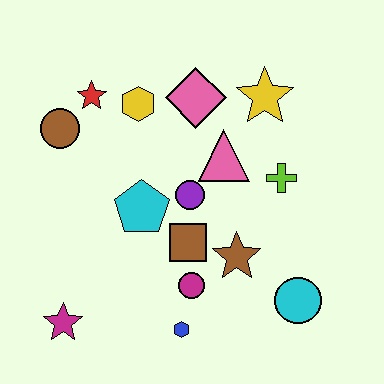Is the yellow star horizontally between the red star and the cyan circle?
Yes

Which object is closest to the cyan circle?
The brown star is closest to the cyan circle.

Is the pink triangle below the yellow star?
Yes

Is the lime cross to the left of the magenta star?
No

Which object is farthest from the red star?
The cyan circle is farthest from the red star.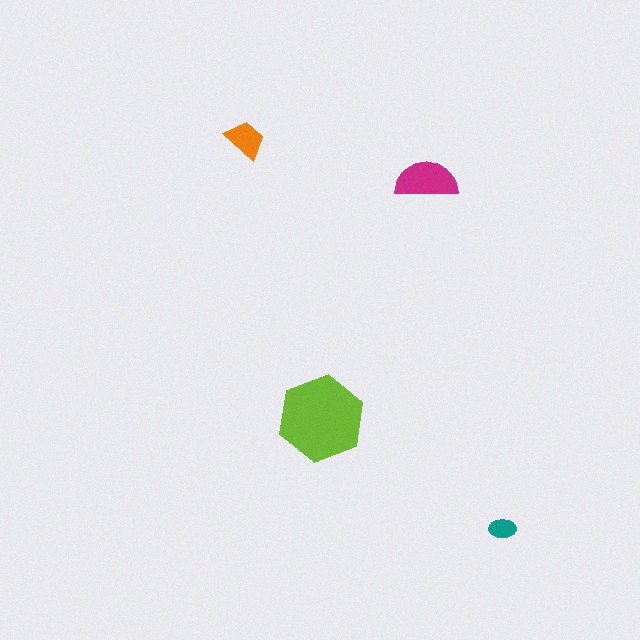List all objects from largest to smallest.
The lime hexagon, the magenta semicircle, the orange trapezoid, the teal ellipse.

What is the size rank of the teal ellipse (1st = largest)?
4th.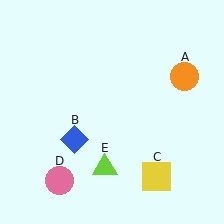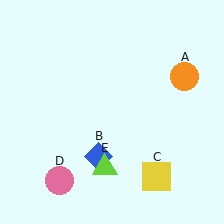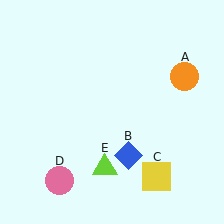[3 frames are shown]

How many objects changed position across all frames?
1 object changed position: blue diamond (object B).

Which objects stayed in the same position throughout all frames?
Orange circle (object A) and yellow square (object C) and pink circle (object D) and lime triangle (object E) remained stationary.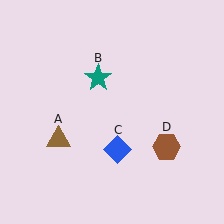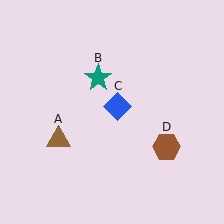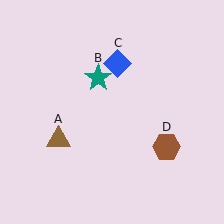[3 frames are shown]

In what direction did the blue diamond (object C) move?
The blue diamond (object C) moved up.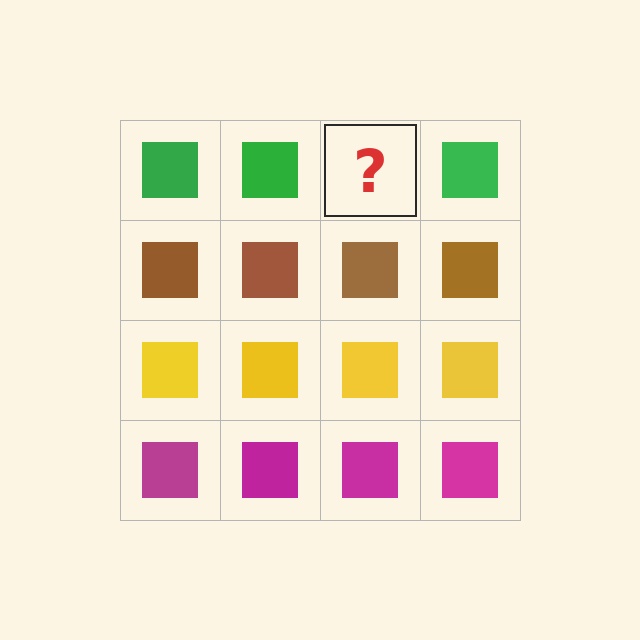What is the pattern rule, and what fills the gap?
The rule is that each row has a consistent color. The gap should be filled with a green square.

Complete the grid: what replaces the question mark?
The question mark should be replaced with a green square.